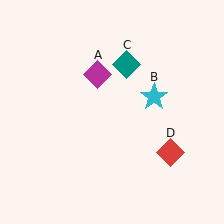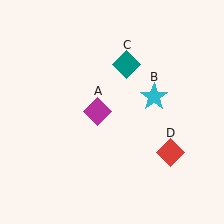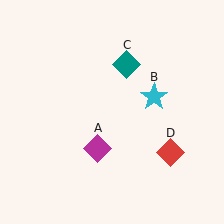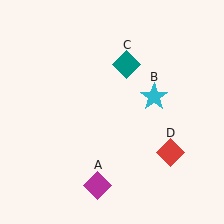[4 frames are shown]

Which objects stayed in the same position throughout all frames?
Cyan star (object B) and teal diamond (object C) and red diamond (object D) remained stationary.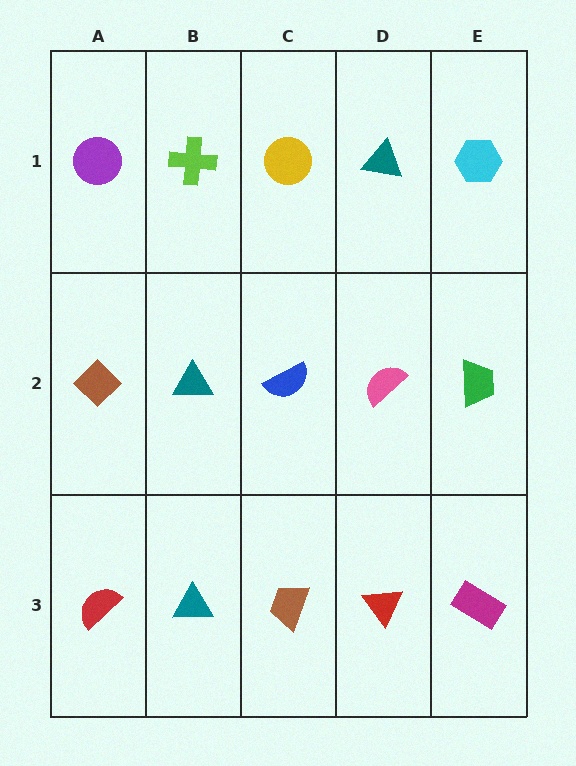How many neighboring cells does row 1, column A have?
2.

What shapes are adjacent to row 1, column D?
A pink semicircle (row 2, column D), a yellow circle (row 1, column C), a cyan hexagon (row 1, column E).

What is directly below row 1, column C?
A blue semicircle.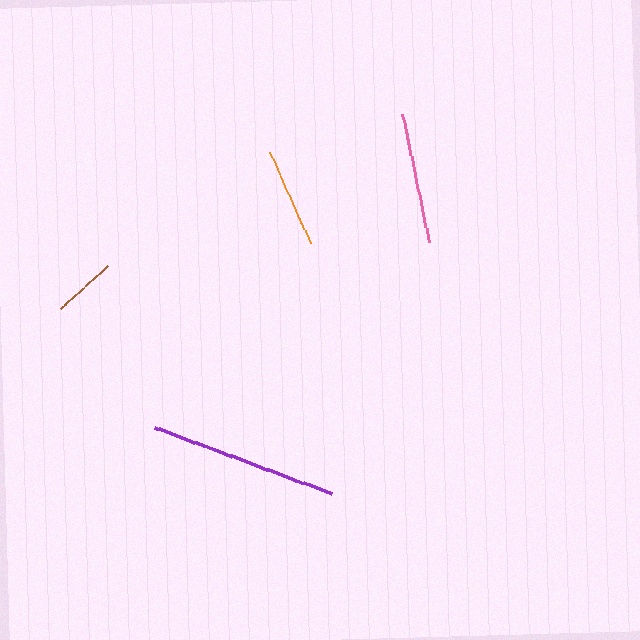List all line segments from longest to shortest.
From longest to shortest: purple, pink, orange, brown.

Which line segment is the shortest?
The brown line is the shortest at approximately 65 pixels.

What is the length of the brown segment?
The brown segment is approximately 65 pixels long.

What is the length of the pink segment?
The pink segment is approximately 131 pixels long.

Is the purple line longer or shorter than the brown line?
The purple line is longer than the brown line.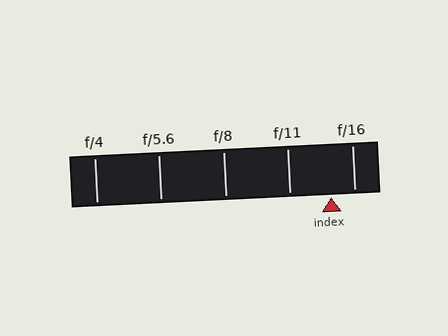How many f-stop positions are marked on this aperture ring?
There are 5 f-stop positions marked.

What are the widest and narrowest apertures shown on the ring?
The widest aperture shown is f/4 and the narrowest is f/16.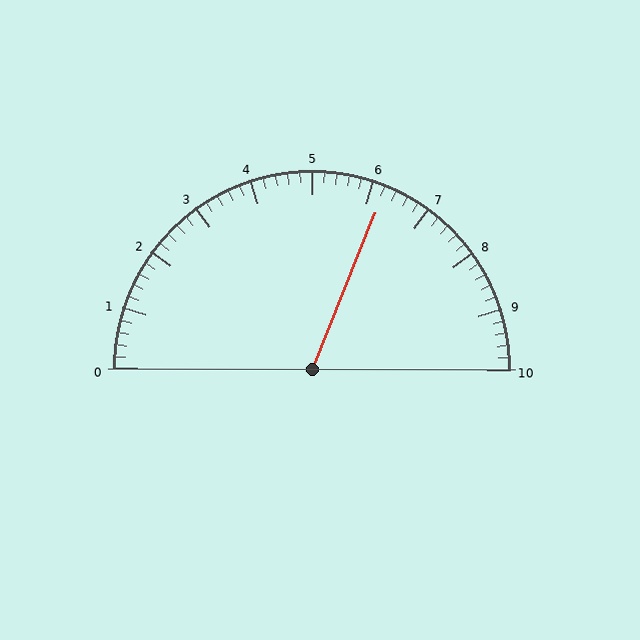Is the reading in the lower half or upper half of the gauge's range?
The reading is in the upper half of the range (0 to 10).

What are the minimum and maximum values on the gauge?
The gauge ranges from 0 to 10.